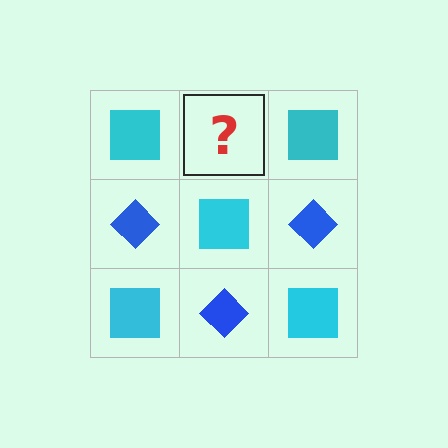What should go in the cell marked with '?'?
The missing cell should contain a blue diamond.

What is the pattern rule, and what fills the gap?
The rule is that it alternates cyan square and blue diamond in a checkerboard pattern. The gap should be filled with a blue diamond.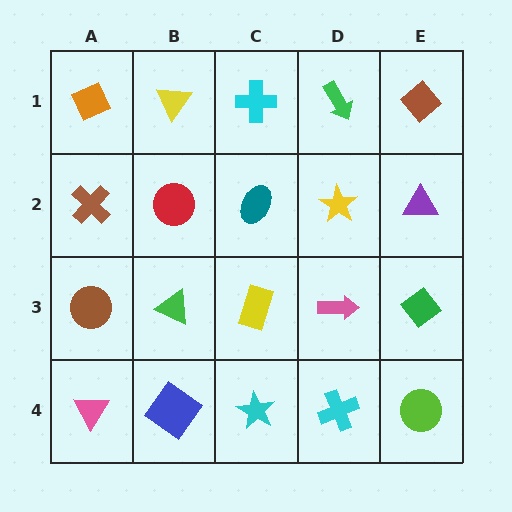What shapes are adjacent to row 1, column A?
A brown cross (row 2, column A), a yellow triangle (row 1, column B).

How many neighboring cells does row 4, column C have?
3.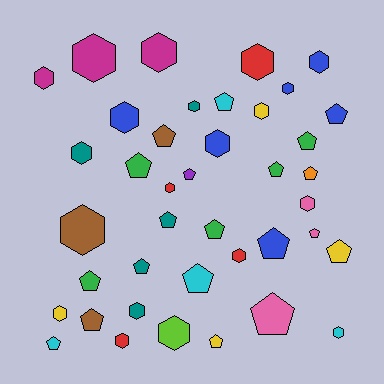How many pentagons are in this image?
There are 20 pentagons.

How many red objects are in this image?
There are 4 red objects.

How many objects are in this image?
There are 40 objects.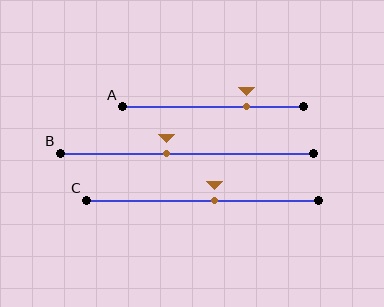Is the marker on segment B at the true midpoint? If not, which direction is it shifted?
No, the marker on segment B is shifted to the left by about 8% of the segment length.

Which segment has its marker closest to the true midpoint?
Segment C has its marker closest to the true midpoint.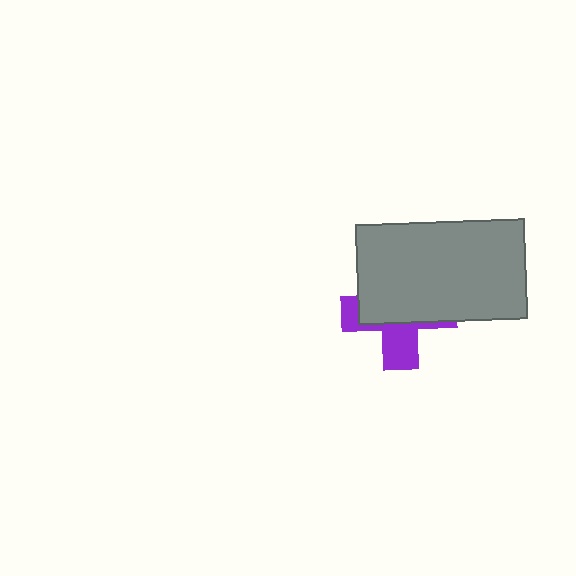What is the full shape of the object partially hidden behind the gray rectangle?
The partially hidden object is a purple cross.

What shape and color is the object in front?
The object in front is a gray rectangle.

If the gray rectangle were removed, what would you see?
You would see the complete purple cross.